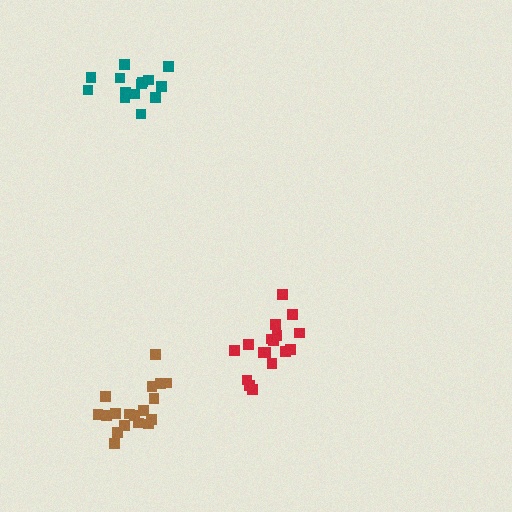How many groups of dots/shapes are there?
There are 3 groups.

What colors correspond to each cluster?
The clusters are colored: red, brown, teal.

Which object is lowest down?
The brown cluster is bottommost.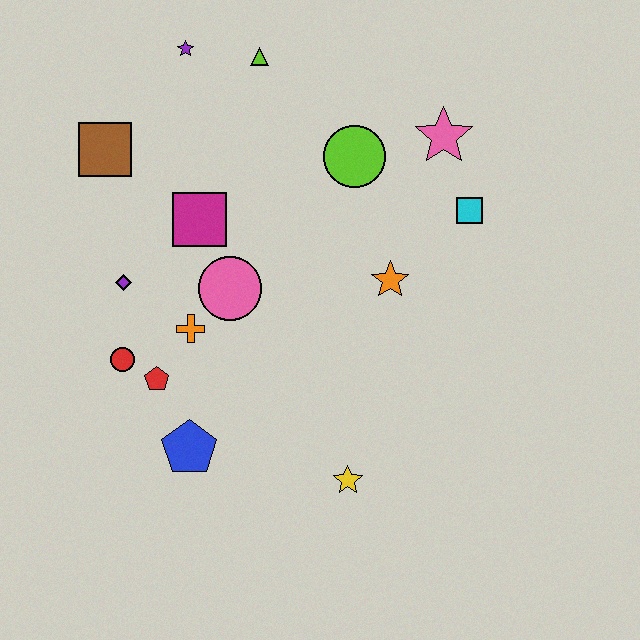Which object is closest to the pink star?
The cyan square is closest to the pink star.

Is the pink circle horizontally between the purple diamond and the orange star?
Yes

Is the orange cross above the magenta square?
No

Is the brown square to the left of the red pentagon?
Yes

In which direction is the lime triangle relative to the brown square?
The lime triangle is to the right of the brown square.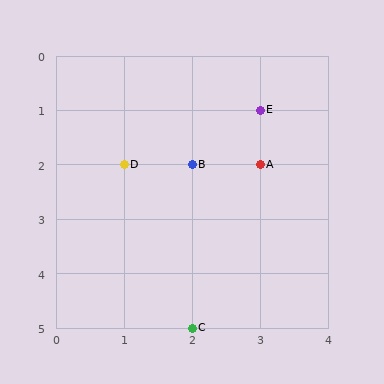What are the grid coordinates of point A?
Point A is at grid coordinates (3, 2).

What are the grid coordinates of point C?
Point C is at grid coordinates (2, 5).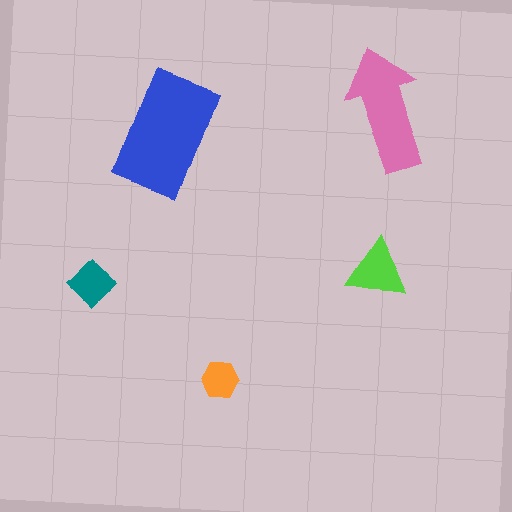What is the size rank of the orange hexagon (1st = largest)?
5th.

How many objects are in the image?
There are 5 objects in the image.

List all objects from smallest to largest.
The orange hexagon, the teal diamond, the lime triangle, the pink arrow, the blue rectangle.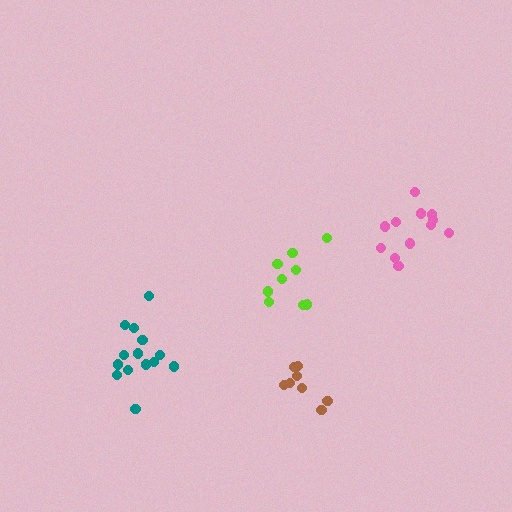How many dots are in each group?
Group 1: 12 dots, Group 2: 9 dots, Group 3: 8 dots, Group 4: 14 dots (43 total).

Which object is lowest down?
The brown cluster is bottommost.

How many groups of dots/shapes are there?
There are 4 groups.